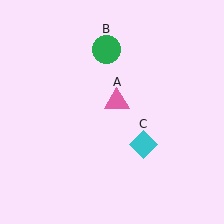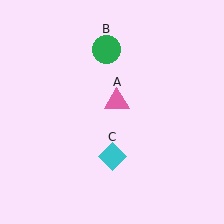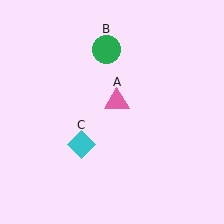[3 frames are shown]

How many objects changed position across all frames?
1 object changed position: cyan diamond (object C).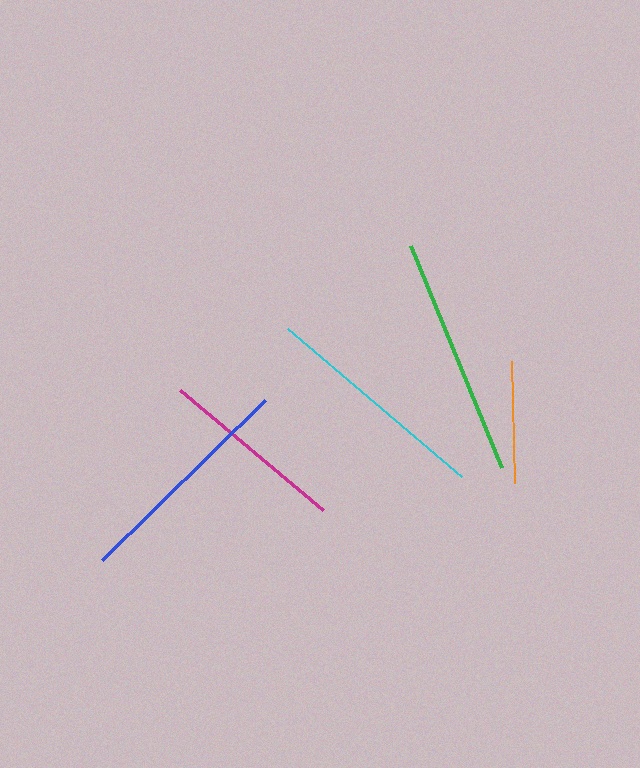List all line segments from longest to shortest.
From longest to shortest: green, blue, cyan, magenta, orange.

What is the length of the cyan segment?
The cyan segment is approximately 228 pixels long.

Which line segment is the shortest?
The orange line is the shortest at approximately 122 pixels.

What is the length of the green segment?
The green segment is approximately 240 pixels long.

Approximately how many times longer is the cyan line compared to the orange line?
The cyan line is approximately 1.9 times the length of the orange line.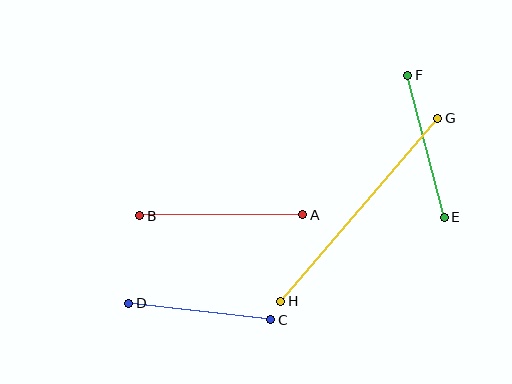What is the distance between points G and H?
The distance is approximately 241 pixels.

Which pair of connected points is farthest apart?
Points G and H are farthest apart.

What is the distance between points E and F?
The distance is approximately 147 pixels.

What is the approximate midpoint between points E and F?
The midpoint is at approximately (426, 146) pixels.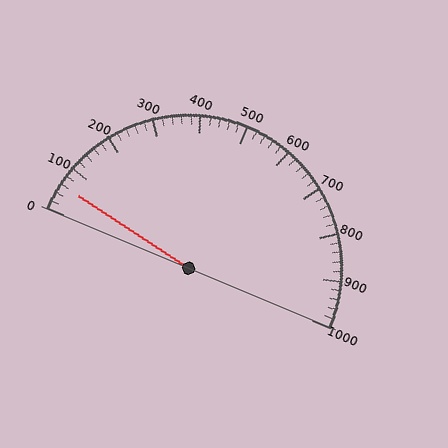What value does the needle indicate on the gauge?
The needle indicates approximately 60.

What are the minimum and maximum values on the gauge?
The gauge ranges from 0 to 1000.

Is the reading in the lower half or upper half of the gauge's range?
The reading is in the lower half of the range (0 to 1000).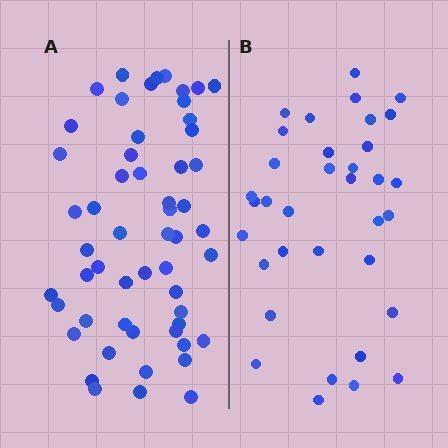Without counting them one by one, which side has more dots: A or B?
Region A (the left region) has more dots.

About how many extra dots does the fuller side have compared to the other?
Region A has approximately 20 more dots than region B.